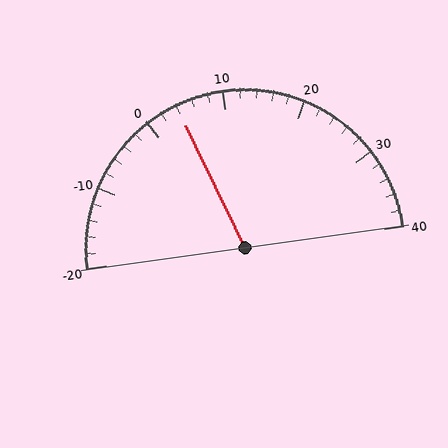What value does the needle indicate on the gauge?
The needle indicates approximately 4.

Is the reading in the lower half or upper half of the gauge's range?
The reading is in the lower half of the range (-20 to 40).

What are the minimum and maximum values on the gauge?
The gauge ranges from -20 to 40.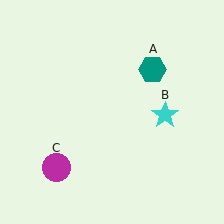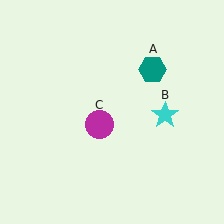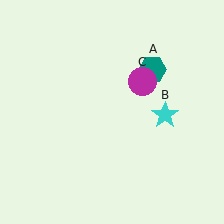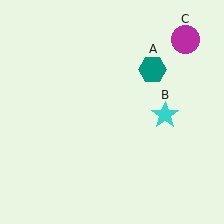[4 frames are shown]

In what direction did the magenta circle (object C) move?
The magenta circle (object C) moved up and to the right.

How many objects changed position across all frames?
1 object changed position: magenta circle (object C).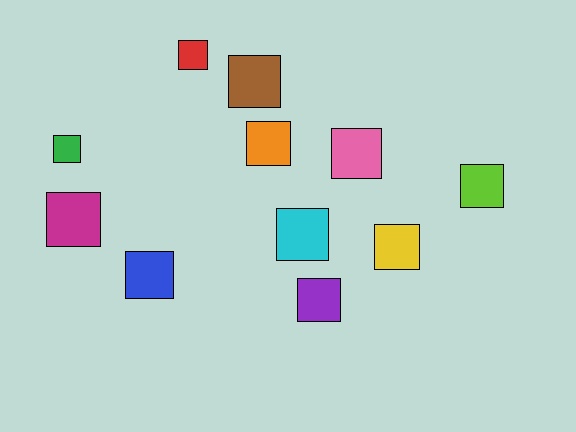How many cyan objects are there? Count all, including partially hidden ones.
There is 1 cyan object.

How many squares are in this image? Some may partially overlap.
There are 11 squares.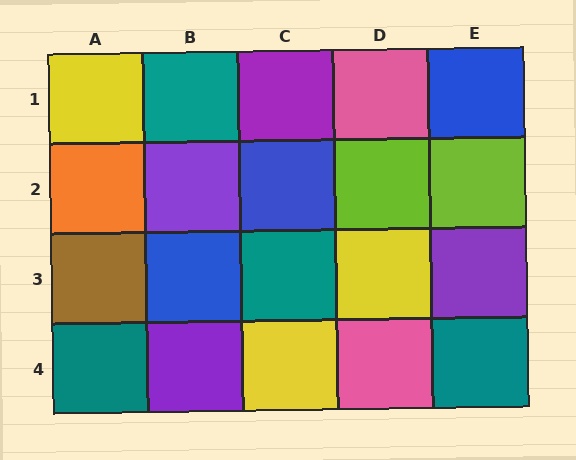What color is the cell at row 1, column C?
Purple.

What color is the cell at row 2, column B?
Purple.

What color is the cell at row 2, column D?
Lime.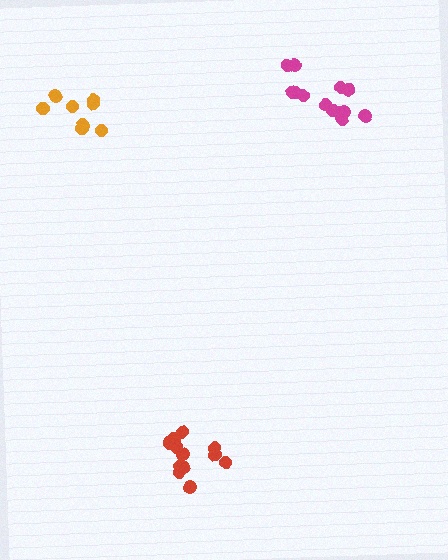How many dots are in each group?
Group 1: 12 dots, Group 2: 13 dots, Group 3: 8 dots (33 total).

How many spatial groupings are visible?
There are 3 spatial groupings.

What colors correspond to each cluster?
The clusters are colored: red, magenta, orange.